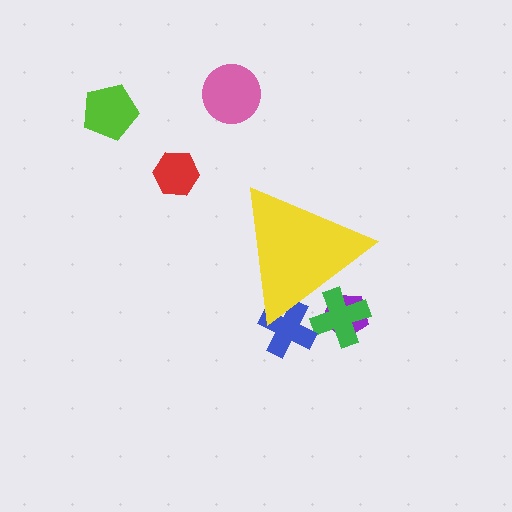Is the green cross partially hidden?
Yes, the green cross is partially hidden behind the yellow triangle.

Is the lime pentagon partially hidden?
No, the lime pentagon is fully visible.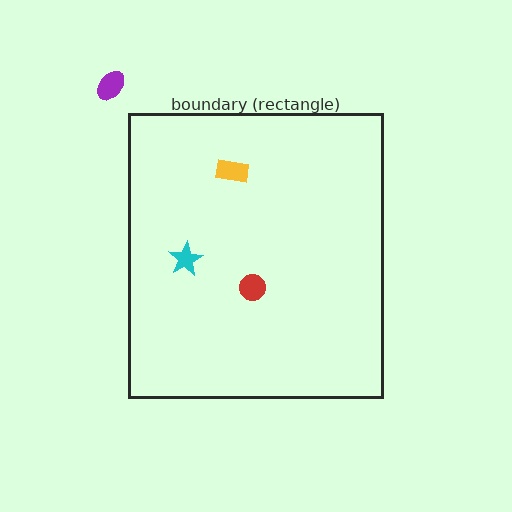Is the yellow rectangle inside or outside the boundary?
Inside.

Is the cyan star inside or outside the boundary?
Inside.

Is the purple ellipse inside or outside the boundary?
Outside.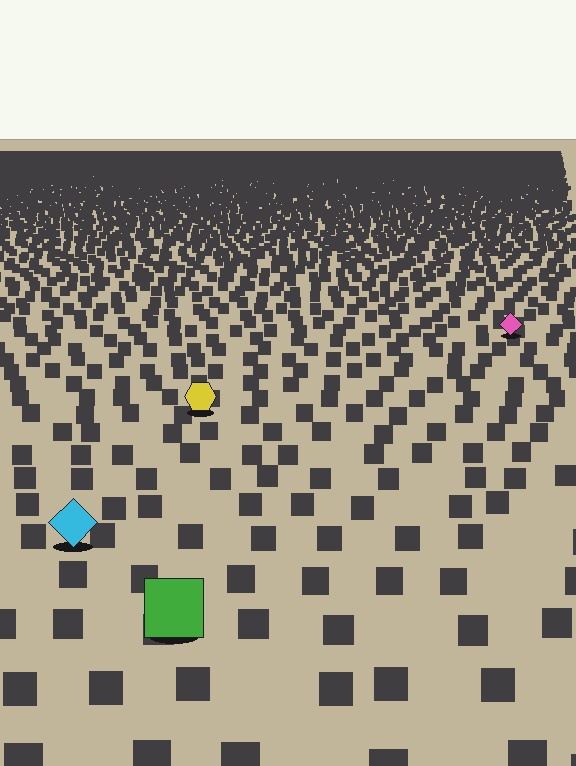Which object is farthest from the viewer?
The pink diamond is farthest from the viewer. It appears smaller and the ground texture around it is denser.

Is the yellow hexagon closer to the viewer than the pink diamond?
Yes. The yellow hexagon is closer — you can tell from the texture gradient: the ground texture is coarser near it.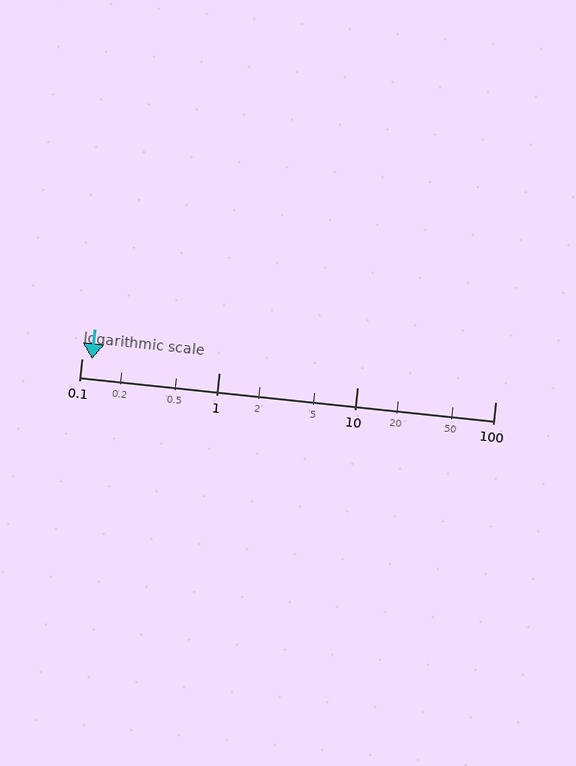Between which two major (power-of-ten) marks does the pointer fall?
The pointer is between 0.1 and 1.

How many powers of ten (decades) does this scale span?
The scale spans 3 decades, from 0.1 to 100.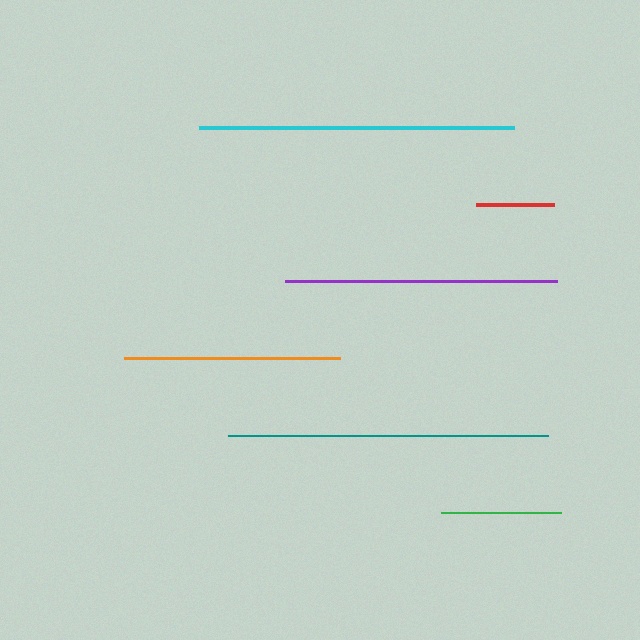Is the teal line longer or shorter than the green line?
The teal line is longer than the green line.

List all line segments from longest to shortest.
From longest to shortest: teal, cyan, purple, orange, green, red.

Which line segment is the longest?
The teal line is the longest at approximately 320 pixels.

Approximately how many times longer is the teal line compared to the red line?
The teal line is approximately 4.1 times the length of the red line.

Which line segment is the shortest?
The red line is the shortest at approximately 78 pixels.